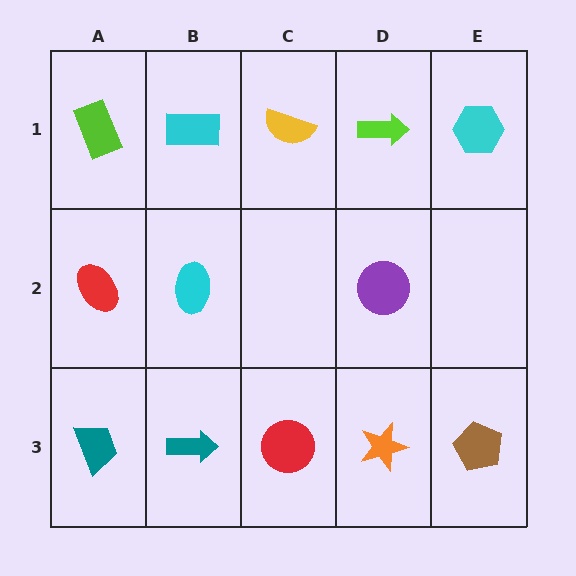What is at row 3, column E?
A brown pentagon.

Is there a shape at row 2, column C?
No, that cell is empty.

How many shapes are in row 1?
5 shapes.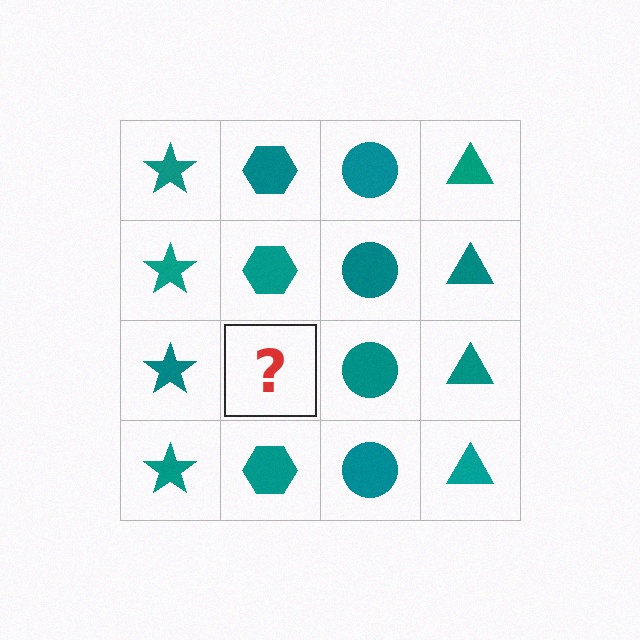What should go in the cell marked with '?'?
The missing cell should contain a teal hexagon.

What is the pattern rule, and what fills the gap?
The rule is that each column has a consistent shape. The gap should be filled with a teal hexagon.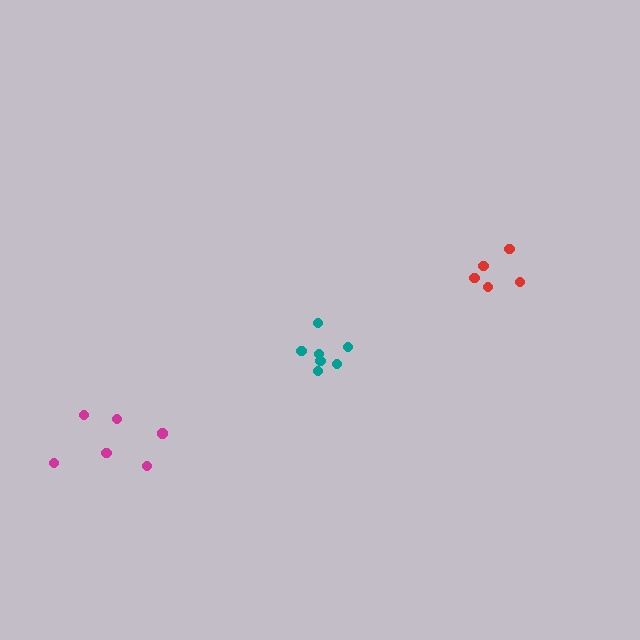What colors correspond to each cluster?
The clusters are colored: magenta, red, teal.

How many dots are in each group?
Group 1: 6 dots, Group 2: 5 dots, Group 3: 7 dots (18 total).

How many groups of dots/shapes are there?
There are 3 groups.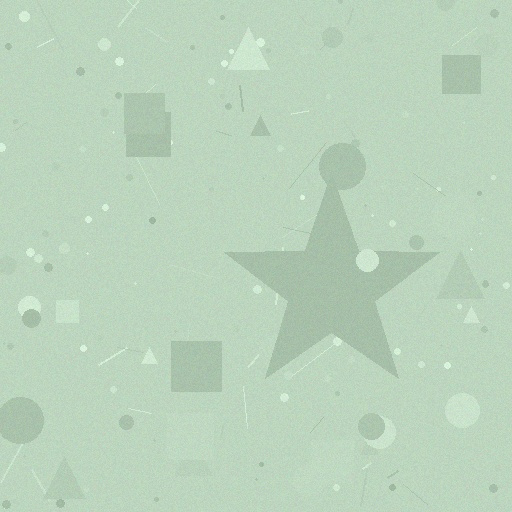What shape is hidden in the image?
A star is hidden in the image.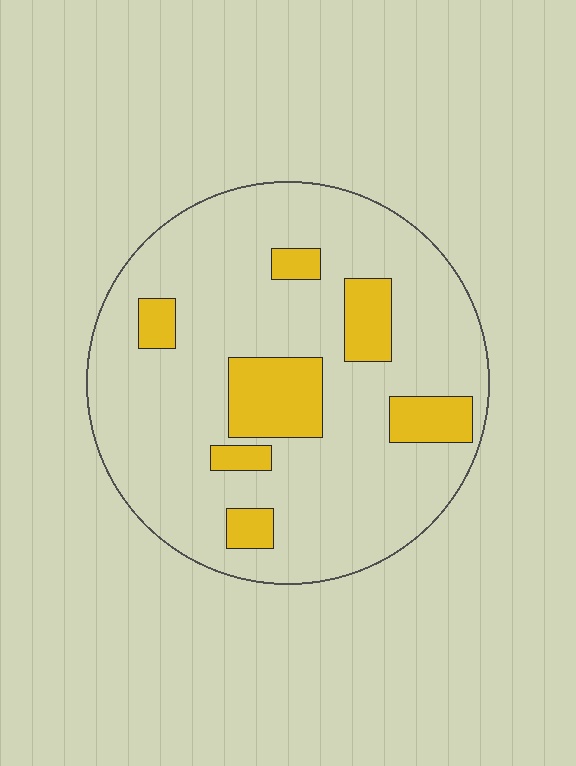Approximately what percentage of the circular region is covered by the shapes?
Approximately 20%.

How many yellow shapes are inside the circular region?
7.